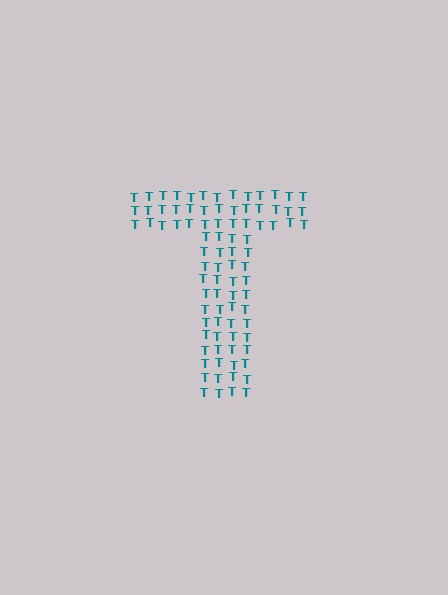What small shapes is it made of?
It is made of small letter T's.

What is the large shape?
The large shape is the letter T.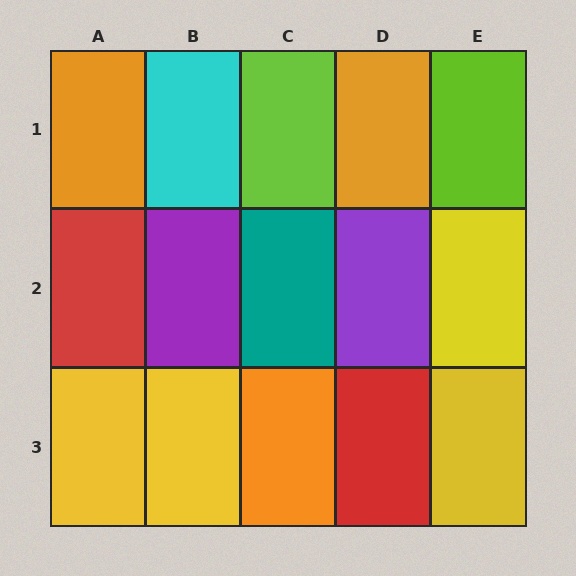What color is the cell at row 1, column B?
Cyan.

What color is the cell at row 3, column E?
Yellow.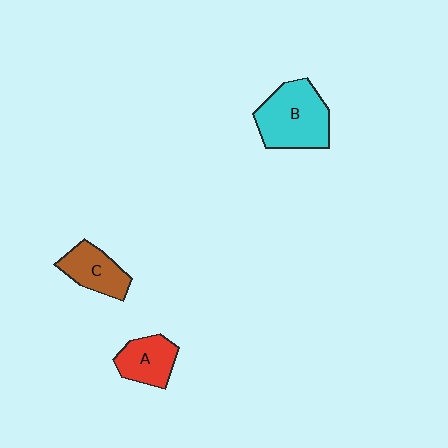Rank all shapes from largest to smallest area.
From largest to smallest: B (cyan), C (brown), A (red).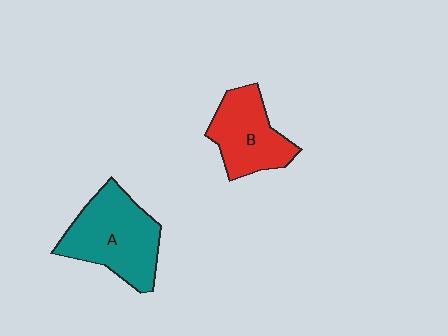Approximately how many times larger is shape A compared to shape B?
Approximately 1.3 times.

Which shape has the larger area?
Shape A (teal).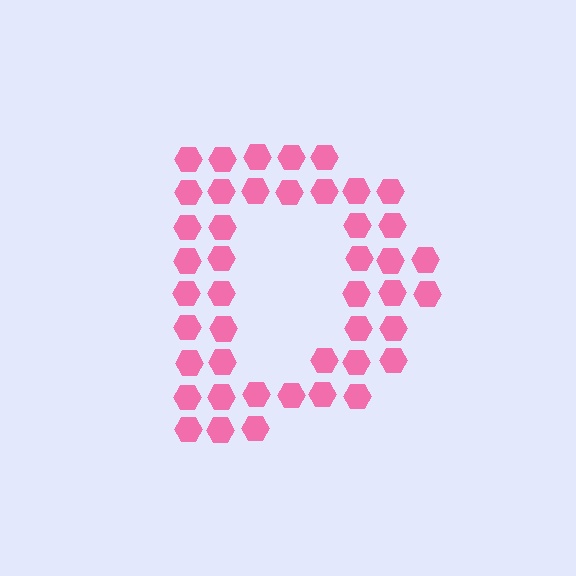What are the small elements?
The small elements are hexagons.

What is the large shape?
The large shape is the letter D.